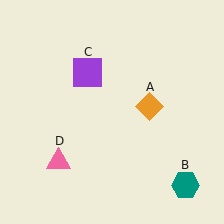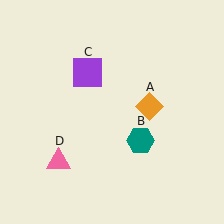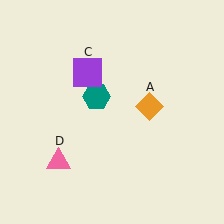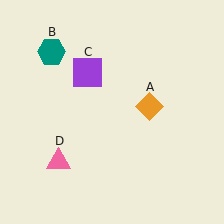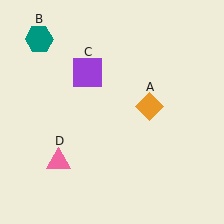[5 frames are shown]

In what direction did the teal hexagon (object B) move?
The teal hexagon (object B) moved up and to the left.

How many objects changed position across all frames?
1 object changed position: teal hexagon (object B).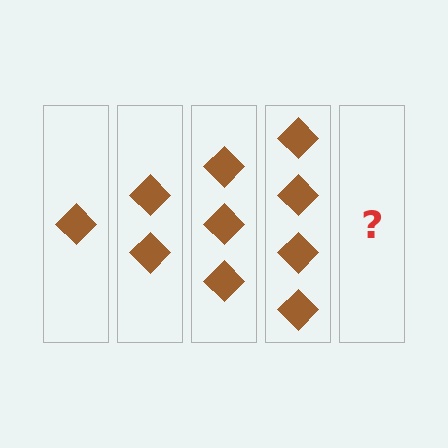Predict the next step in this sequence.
The next step is 5 diamonds.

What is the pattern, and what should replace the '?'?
The pattern is that each step adds one more diamond. The '?' should be 5 diamonds.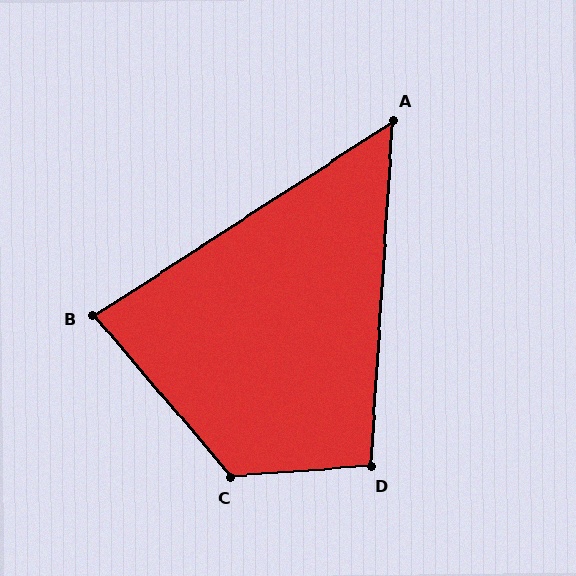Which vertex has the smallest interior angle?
A, at approximately 53 degrees.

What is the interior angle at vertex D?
Approximately 98 degrees (obtuse).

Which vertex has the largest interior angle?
C, at approximately 127 degrees.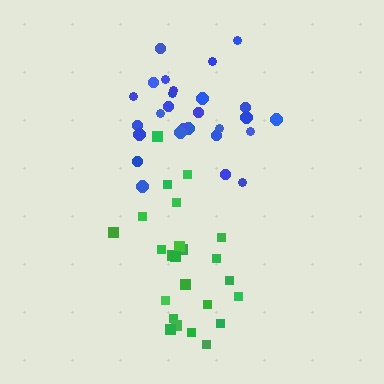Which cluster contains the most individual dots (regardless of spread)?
Blue (27).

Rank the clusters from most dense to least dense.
green, blue.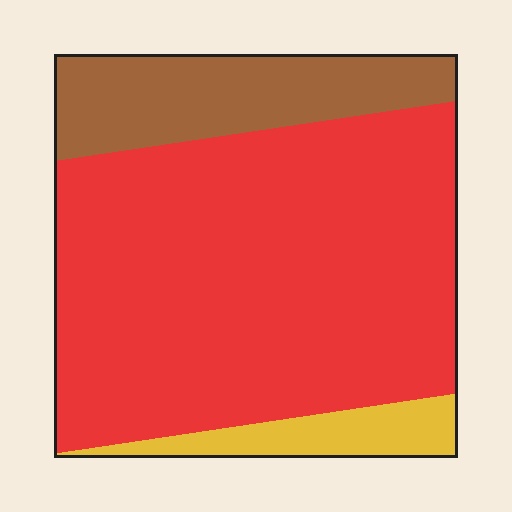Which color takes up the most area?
Red, at roughly 70%.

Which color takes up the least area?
Yellow, at roughly 10%.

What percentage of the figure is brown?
Brown covers roughly 20% of the figure.